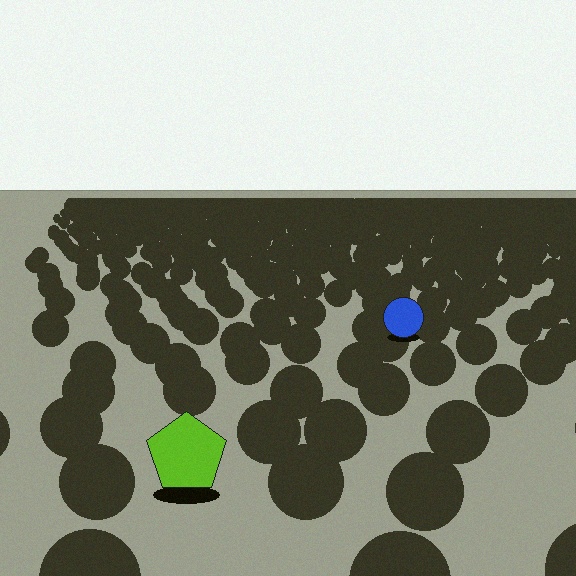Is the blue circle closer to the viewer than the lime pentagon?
No. The lime pentagon is closer — you can tell from the texture gradient: the ground texture is coarser near it.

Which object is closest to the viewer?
The lime pentagon is closest. The texture marks near it are larger and more spread out.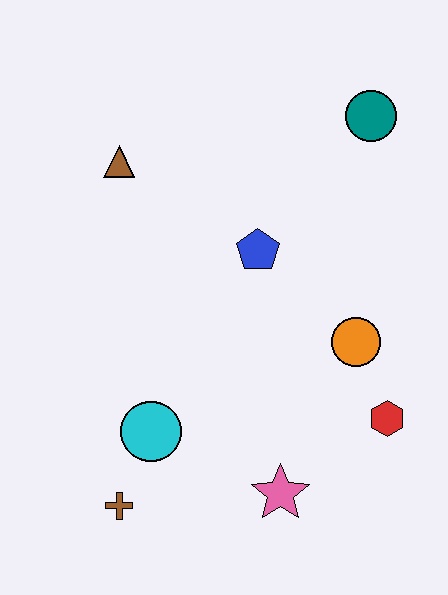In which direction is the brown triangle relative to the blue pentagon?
The brown triangle is to the left of the blue pentagon.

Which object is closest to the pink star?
The red hexagon is closest to the pink star.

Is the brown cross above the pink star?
No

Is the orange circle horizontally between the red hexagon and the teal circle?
No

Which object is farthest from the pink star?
The teal circle is farthest from the pink star.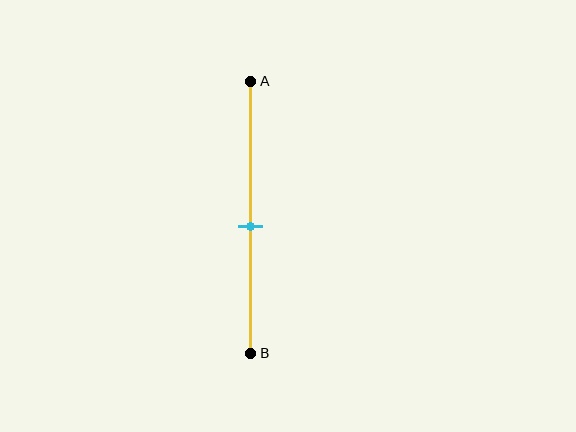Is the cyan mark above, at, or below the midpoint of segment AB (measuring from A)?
The cyan mark is below the midpoint of segment AB.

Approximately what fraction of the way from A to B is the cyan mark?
The cyan mark is approximately 55% of the way from A to B.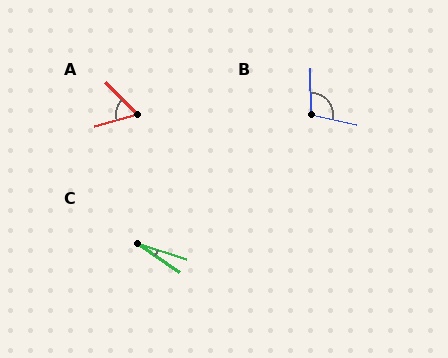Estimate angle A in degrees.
Approximately 62 degrees.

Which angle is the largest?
B, at approximately 103 degrees.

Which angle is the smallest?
C, at approximately 16 degrees.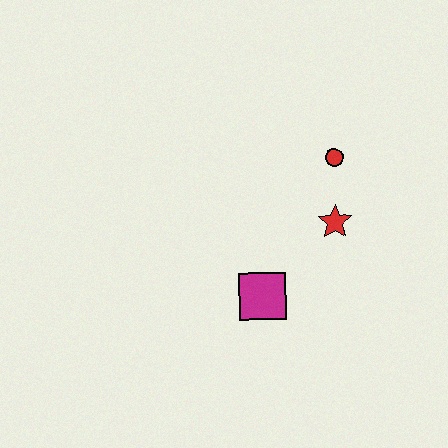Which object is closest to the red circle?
The red star is closest to the red circle.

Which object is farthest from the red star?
The magenta square is farthest from the red star.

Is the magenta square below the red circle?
Yes